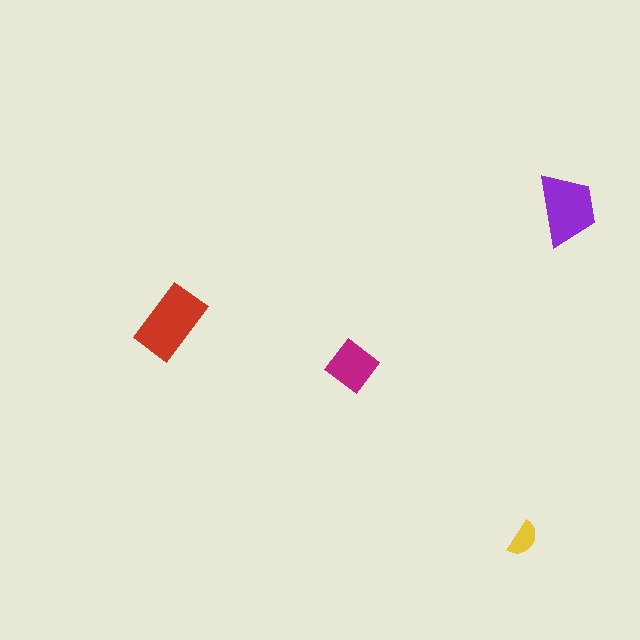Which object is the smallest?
The yellow semicircle.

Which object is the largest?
The red rectangle.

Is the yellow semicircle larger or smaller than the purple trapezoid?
Smaller.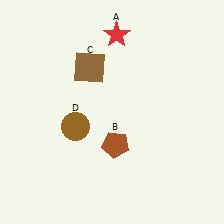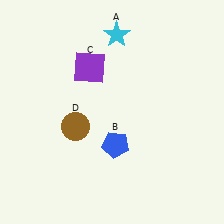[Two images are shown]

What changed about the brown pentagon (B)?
In Image 1, B is brown. In Image 2, it changed to blue.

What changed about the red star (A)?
In Image 1, A is red. In Image 2, it changed to cyan.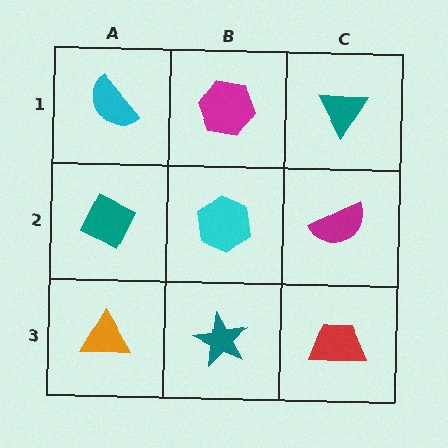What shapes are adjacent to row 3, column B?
A cyan hexagon (row 2, column B), an orange triangle (row 3, column A), a red trapezoid (row 3, column C).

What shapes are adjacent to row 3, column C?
A magenta semicircle (row 2, column C), a teal star (row 3, column B).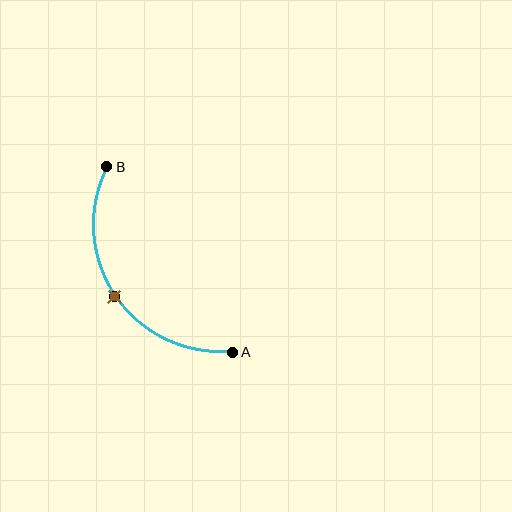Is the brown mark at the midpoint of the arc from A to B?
Yes. The brown mark lies on the arc at equal arc-length from both A and B — it is the arc midpoint.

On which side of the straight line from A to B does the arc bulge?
The arc bulges below and to the left of the straight line connecting A and B.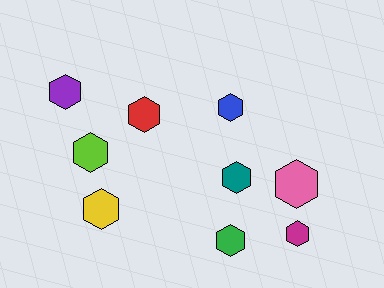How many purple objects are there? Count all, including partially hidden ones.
There is 1 purple object.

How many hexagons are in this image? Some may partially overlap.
There are 9 hexagons.